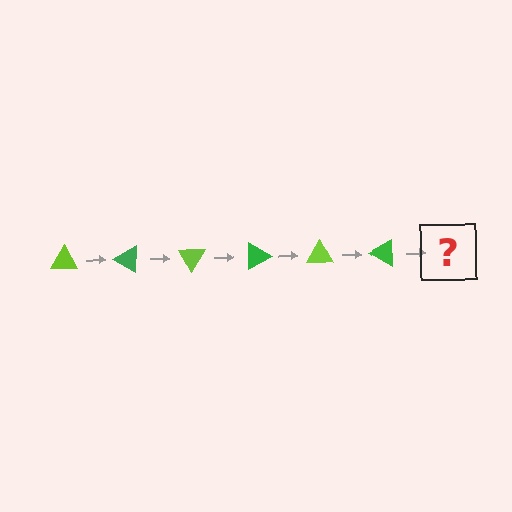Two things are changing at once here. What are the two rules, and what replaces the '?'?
The two rules are that it rotates 30 degrees each step and the color cycles through lime and green. The '?' should be a lime triangle, rotated 180 degrees from the start.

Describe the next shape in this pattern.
It should be a lime triangle, rotated 180 degrees from the start.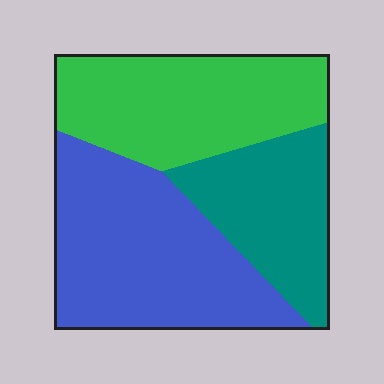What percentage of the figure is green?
Green covers about 35% of the figure.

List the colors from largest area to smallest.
From largest to smallest: blue, green, teal.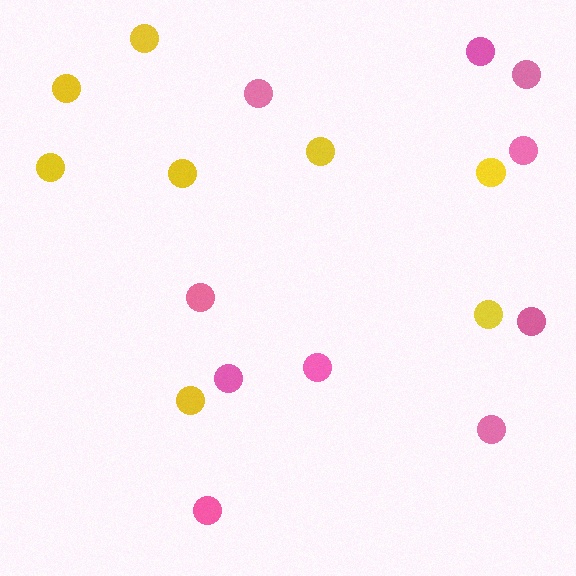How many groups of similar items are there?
There are 2 groups: one group of yellow circles (8) and one group of pink circles (10).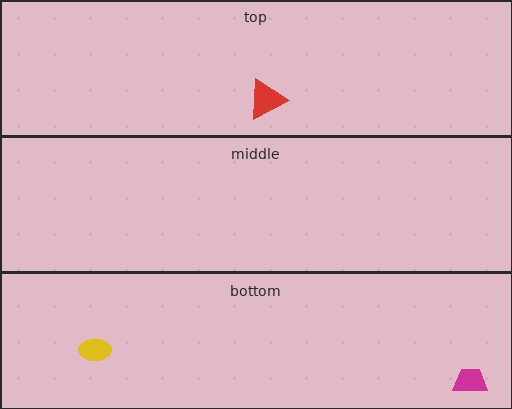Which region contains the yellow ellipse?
The bottom region.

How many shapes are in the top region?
1.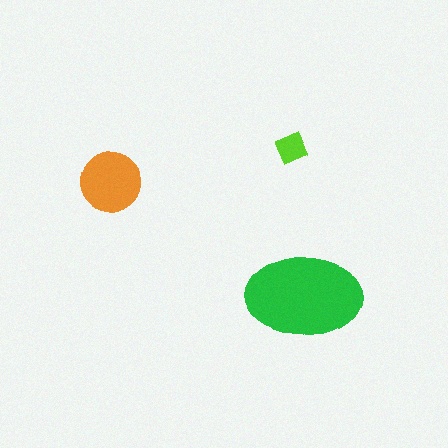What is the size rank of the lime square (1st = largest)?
3rd.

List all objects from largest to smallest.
The green ellipse, the orange circle, the lime square.